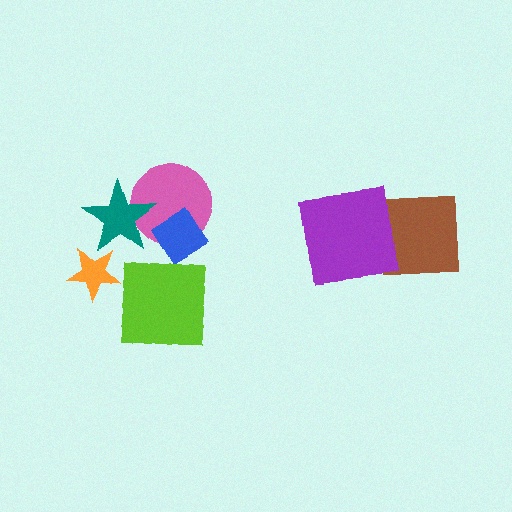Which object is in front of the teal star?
The orange star is in front of the teal star.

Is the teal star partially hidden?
Yes, it is partially covered by another shape.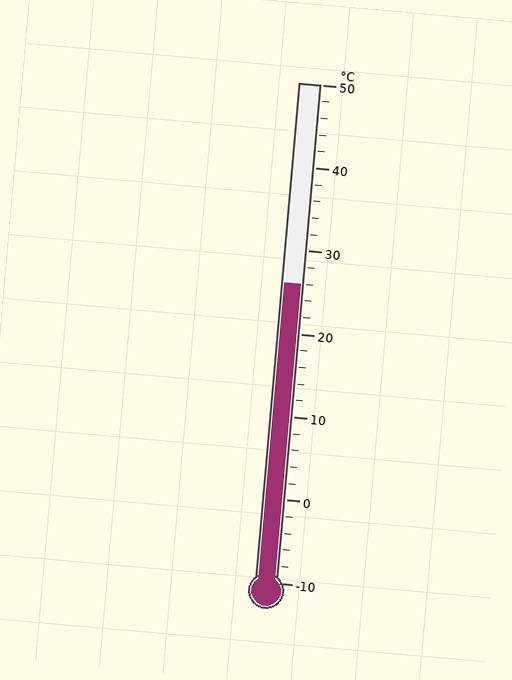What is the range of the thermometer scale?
The thermometer scale ranges from -10°C to 50°C.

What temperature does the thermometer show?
The thermometer shows approximately 26°C.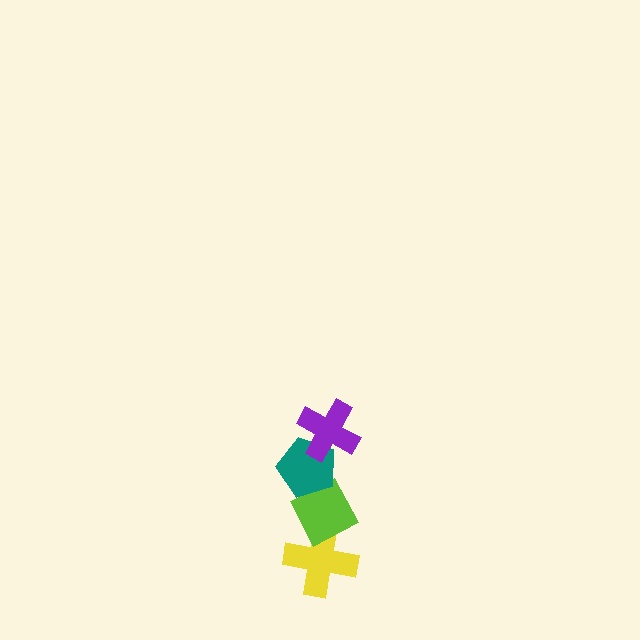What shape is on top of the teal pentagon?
The purple cross is on top of the teal pentagon.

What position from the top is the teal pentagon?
The teal pentagon is 2nd from the top.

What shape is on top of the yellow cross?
The lime diamond is on top of the yellow cross.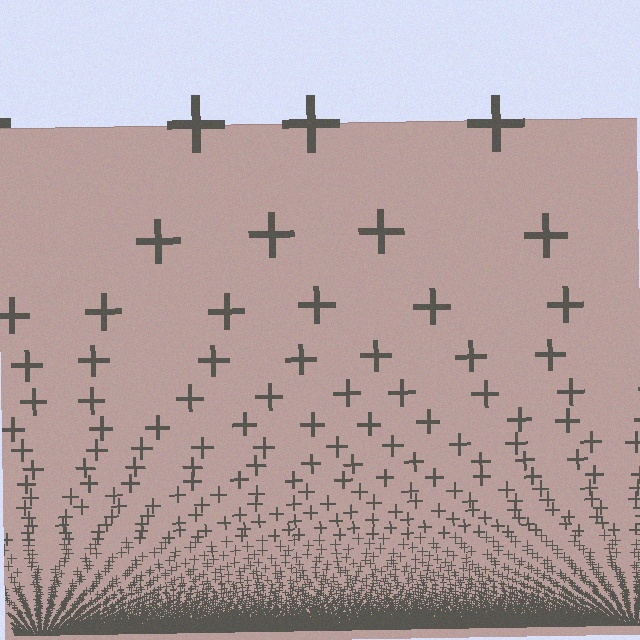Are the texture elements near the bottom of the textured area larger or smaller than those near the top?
Smaller. The gradient is inverted — elements near the bottom are smaller and denser.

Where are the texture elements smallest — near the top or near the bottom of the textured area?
Near the bottom.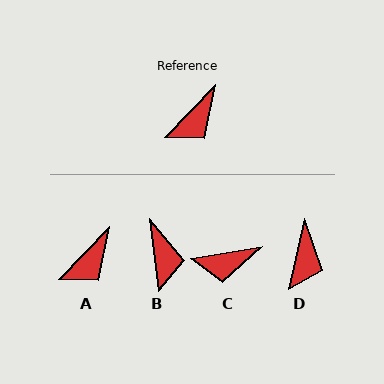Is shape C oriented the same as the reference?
No, it is off by about 36 degrees.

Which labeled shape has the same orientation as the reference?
A.